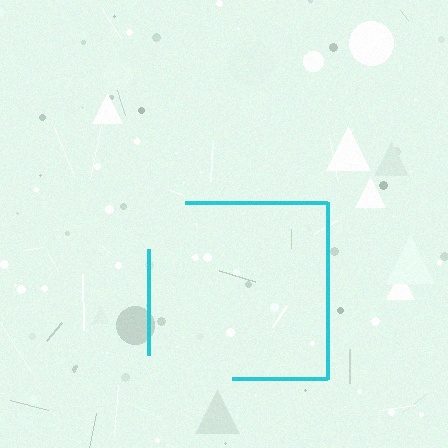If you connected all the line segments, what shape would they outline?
They would outline a square.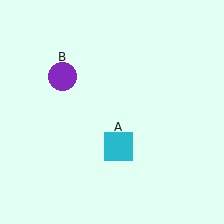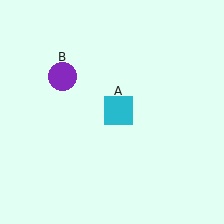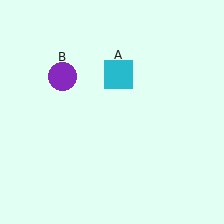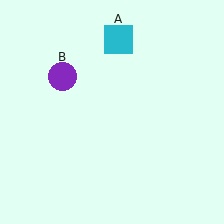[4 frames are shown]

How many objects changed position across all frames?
1 object changed position: cyan square (object A).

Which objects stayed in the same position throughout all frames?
Purple circle (object B) remained stationary.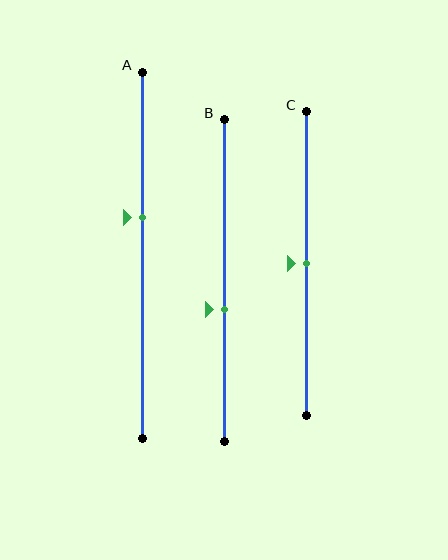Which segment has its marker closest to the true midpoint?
Segment C has its marker closest to the true midpoint.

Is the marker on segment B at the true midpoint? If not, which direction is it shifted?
No, the marker on segment B is shifted downward by about 9% of the segment length.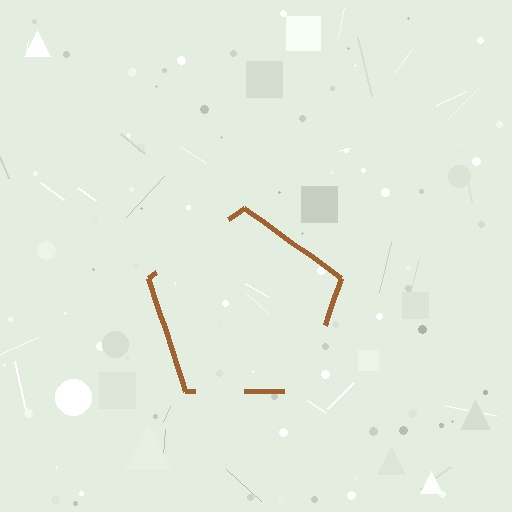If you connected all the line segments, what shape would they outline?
They would outline a pentagon.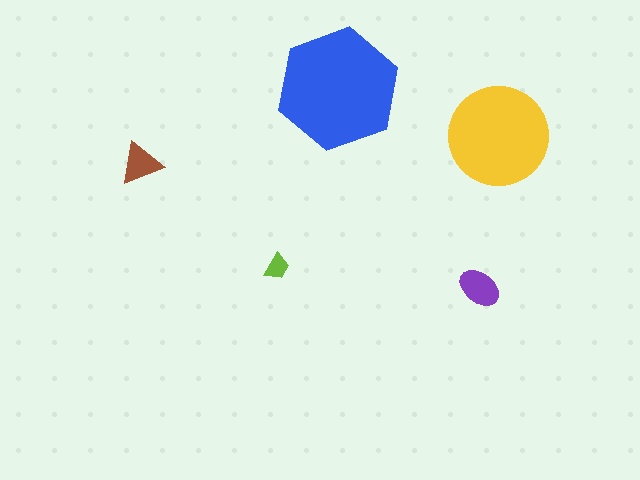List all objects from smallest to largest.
The lime trapezoid, the brown triangle, the purple ellipse, the yellow circle, the blue hexagon.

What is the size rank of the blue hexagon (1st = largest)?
1st.